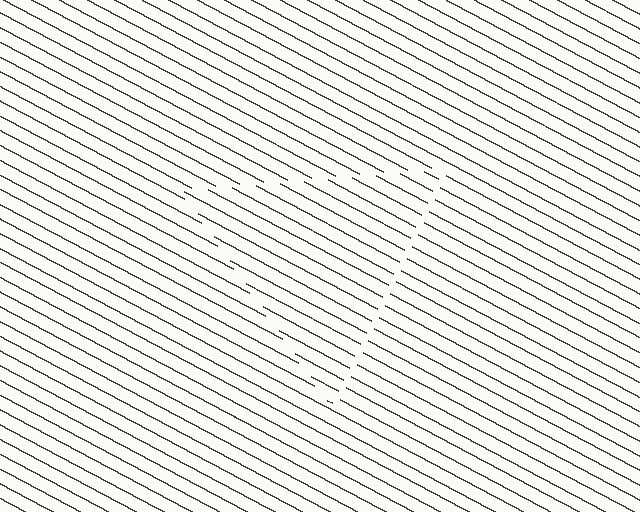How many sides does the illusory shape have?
3 sides — the line-ends trace a triangle.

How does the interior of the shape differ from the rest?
The interior of the shape contains the same grating, shifted by half a period — the contour is defined by the phase discontinuity where line-ends from the inner and outer gratings abut.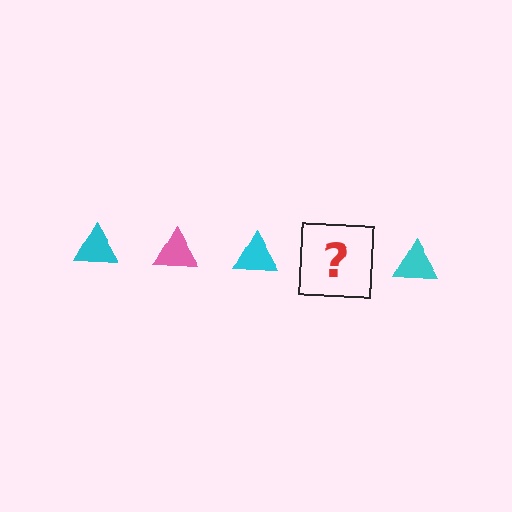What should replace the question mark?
The question mark should be replaced with a pink triangle.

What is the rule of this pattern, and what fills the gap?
The rule is that the pattern cycles through cyan, pink triangles. The gap should be filled with a pink triangle.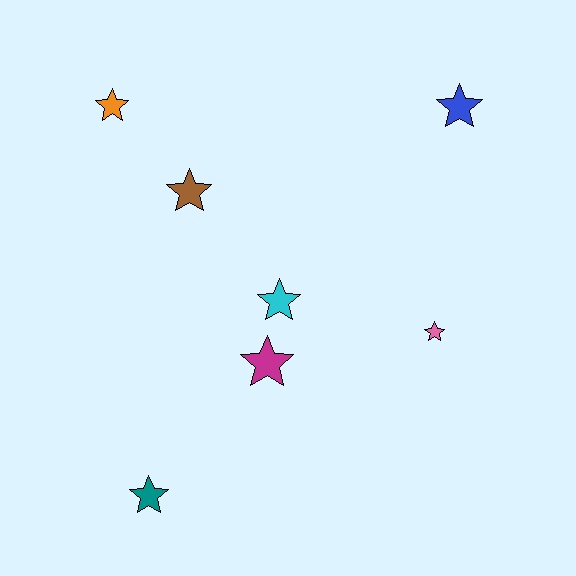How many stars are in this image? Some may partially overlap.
There are 7 stars.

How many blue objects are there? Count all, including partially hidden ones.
There is 1 blue object.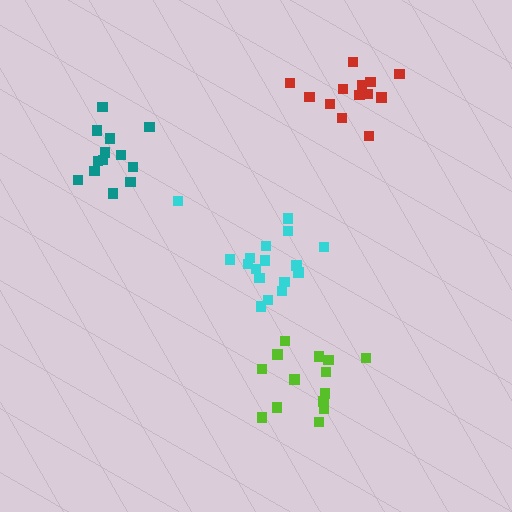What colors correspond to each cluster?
The clusters are colored: cyan, teal, lime, red.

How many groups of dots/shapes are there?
There are 4 groups.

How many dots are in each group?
Group 1: 17 dots, Group 2: 13 dots, Group 3: 14 dots, Group 4: 13 dots (57 total).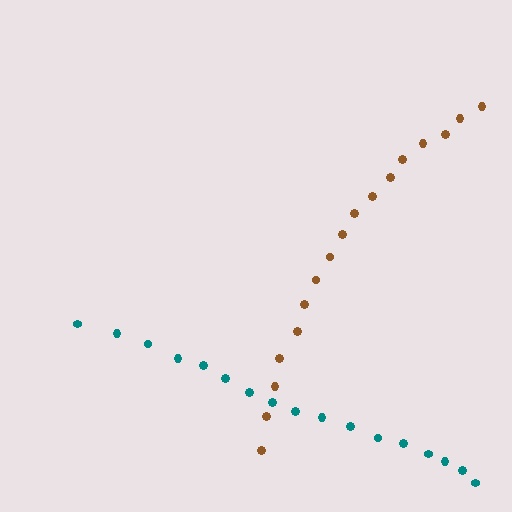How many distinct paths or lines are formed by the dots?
There are 2 distinct paths.